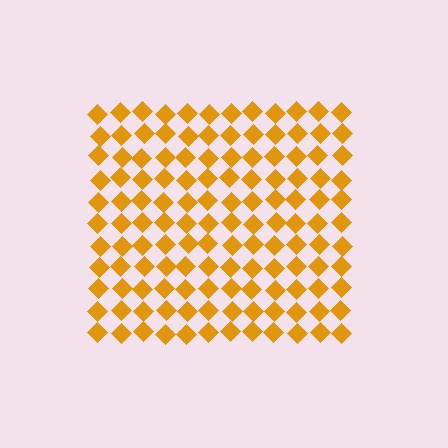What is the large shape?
The large shape is a square.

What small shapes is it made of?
It is made of small diamonds.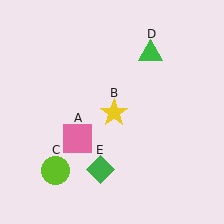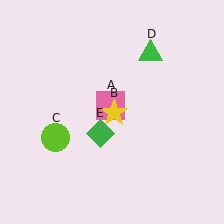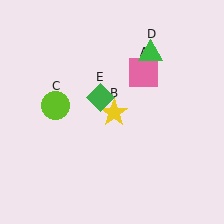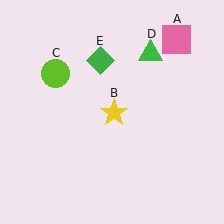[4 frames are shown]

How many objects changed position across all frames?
3 objects changed position: pink square (object A), lime circle (object C), green diamond (object E).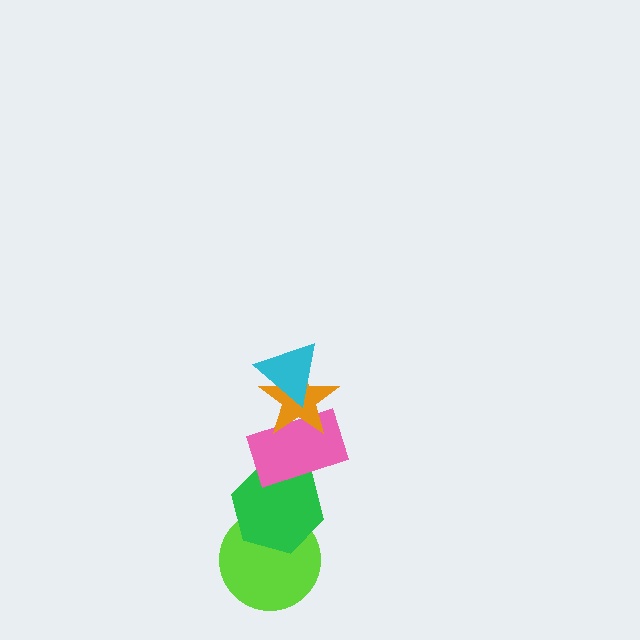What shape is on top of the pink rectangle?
The orange star is on top of the pink rectangle.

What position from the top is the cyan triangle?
The cyan triangle is 1st from the top.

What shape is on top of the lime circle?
The green hexagon is on top of the lime circle.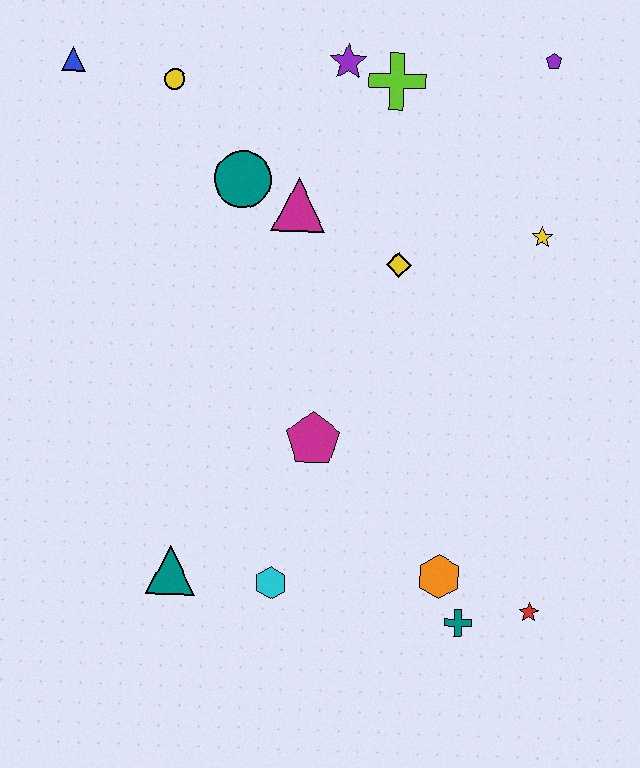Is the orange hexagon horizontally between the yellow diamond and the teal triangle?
No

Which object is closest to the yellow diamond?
The magenta triangle is closest to the yellow diamond.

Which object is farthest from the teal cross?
The blue triangle is farthest from the teal cross.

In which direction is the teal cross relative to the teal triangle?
The teal cross is to the right of the teal triangle.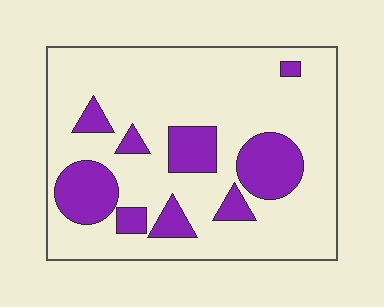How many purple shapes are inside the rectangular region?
9.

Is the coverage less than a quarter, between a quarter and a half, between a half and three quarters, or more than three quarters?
Less than a quarter.